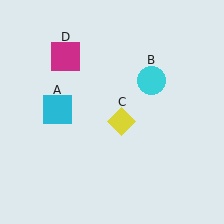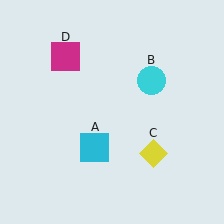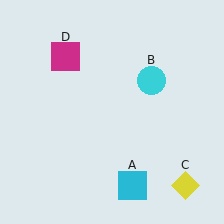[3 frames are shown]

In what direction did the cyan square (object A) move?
The cyan square (object A) moved down and to the right.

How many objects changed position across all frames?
2 objects changed position: cyan square (object A), yellow diamond (object C).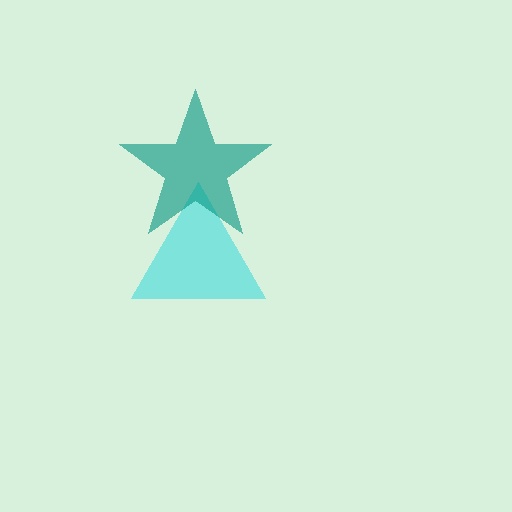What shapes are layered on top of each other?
The layered shapes are: a cyan triangle, a teal star.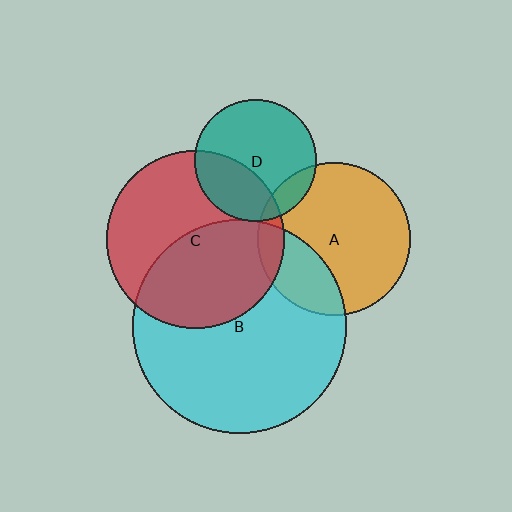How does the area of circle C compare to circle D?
Approximately 2.1 times.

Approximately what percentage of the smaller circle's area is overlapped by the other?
Approximately 50%.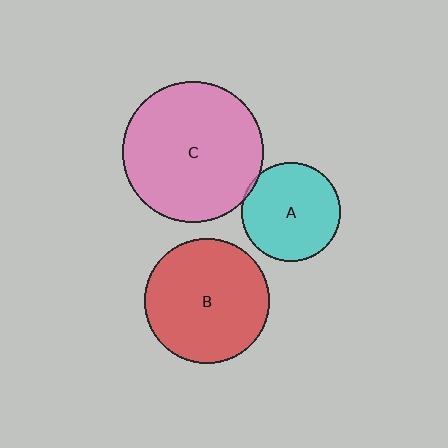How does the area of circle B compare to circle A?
Approximately 1.6 times.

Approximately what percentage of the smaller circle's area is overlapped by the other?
Approximately 5%.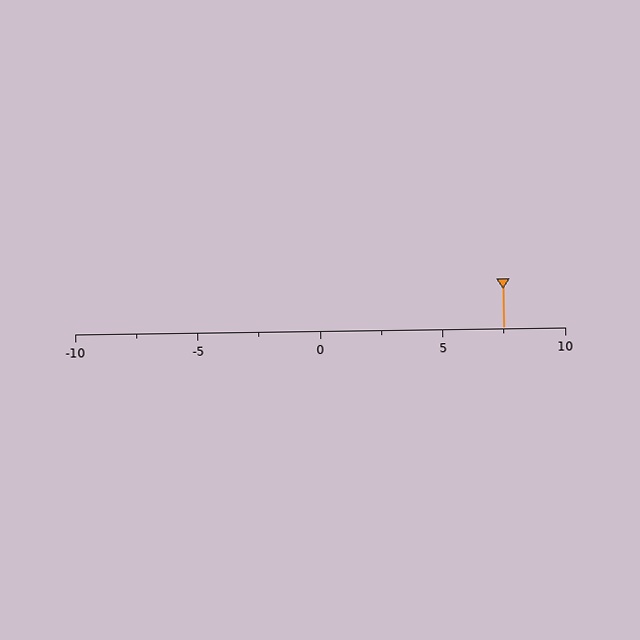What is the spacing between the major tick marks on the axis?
The major ticks are spaced 5 apart.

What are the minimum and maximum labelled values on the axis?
The axis runs from -10 to 10.